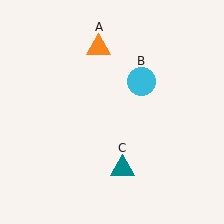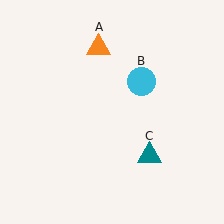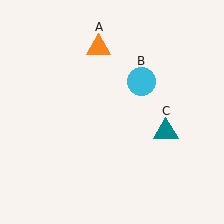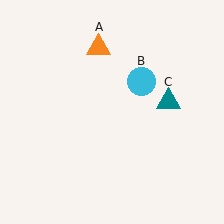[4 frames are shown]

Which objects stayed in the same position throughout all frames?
Orange triangle (object A) and cyan circle (object B) remained stationary.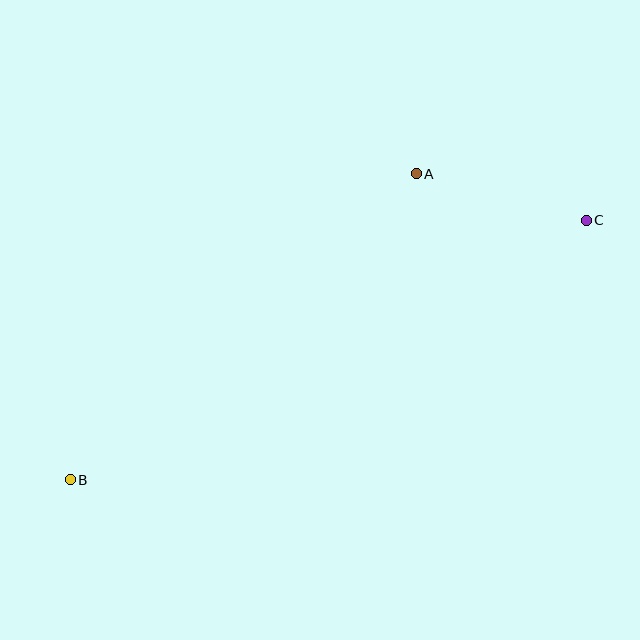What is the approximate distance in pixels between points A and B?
The distance between A and B is approximately 462 pixels.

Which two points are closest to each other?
Points A and C are closest to each other.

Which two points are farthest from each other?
Points B and C are farthest from each other.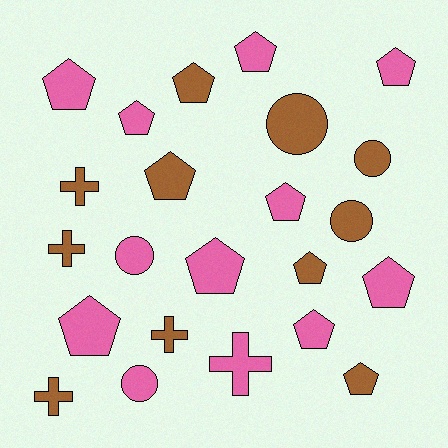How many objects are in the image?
There are 23 objects.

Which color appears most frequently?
Pink, with 12 objects.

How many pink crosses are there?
There is 1 pink cross.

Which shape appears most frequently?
Pentagon, with 13 objects.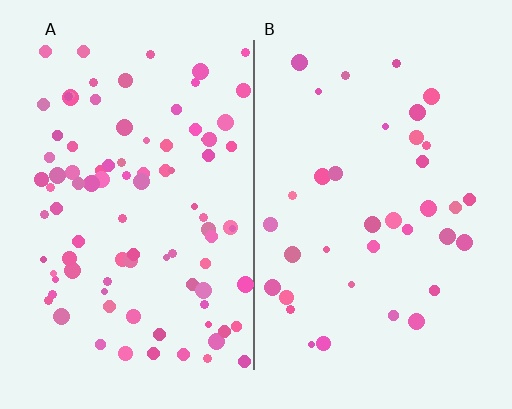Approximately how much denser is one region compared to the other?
Approximately 2.6× — region A over region B.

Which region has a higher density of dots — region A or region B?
A (the left).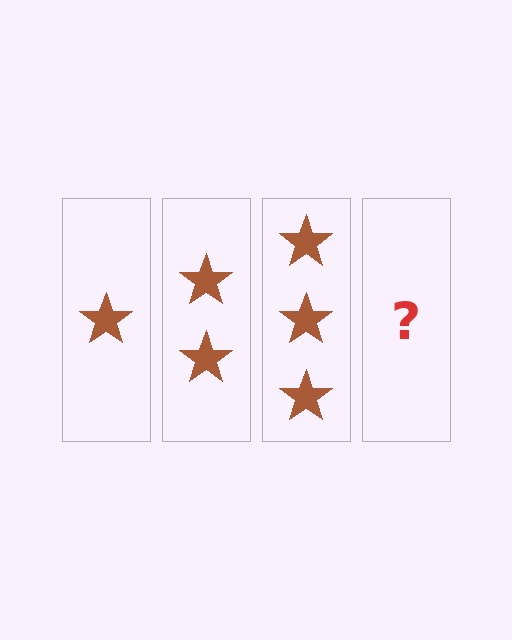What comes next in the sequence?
The next element should be 4 stars.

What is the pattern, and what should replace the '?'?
The pattern is that each step adds one more star. The '?' should be 4 stars.